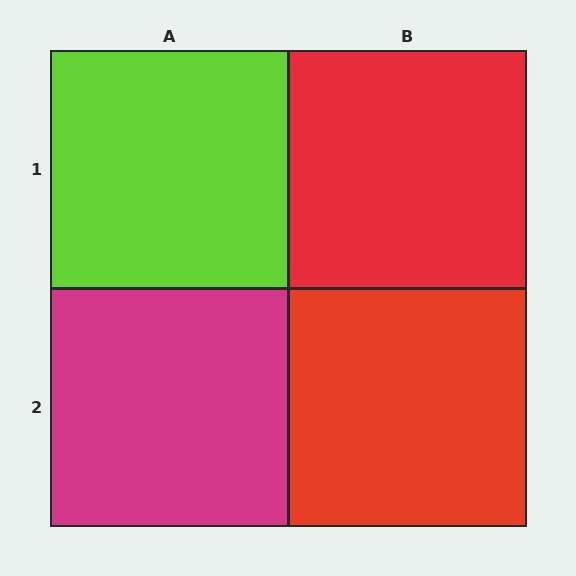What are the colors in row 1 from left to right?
Lime, red.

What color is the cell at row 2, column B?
Red.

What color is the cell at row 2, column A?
Magenta.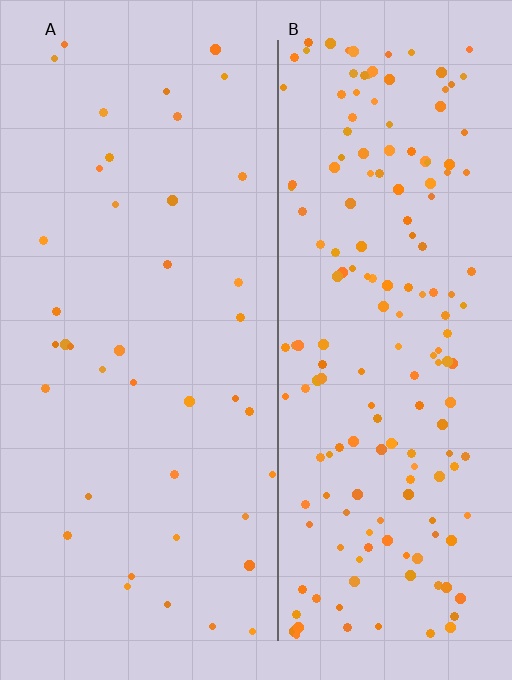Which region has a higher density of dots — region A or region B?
B (the right).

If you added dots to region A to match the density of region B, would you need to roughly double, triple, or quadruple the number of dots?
Approximately quadruple.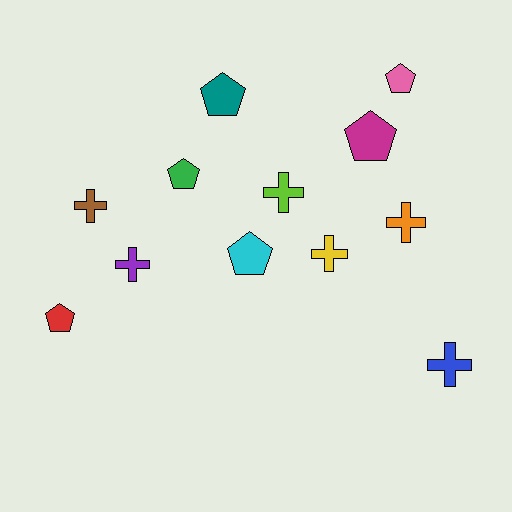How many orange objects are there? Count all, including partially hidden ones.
There is 1 orange object.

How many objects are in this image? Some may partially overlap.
There are 12 objects.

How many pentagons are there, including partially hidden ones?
There are 6 pentagons.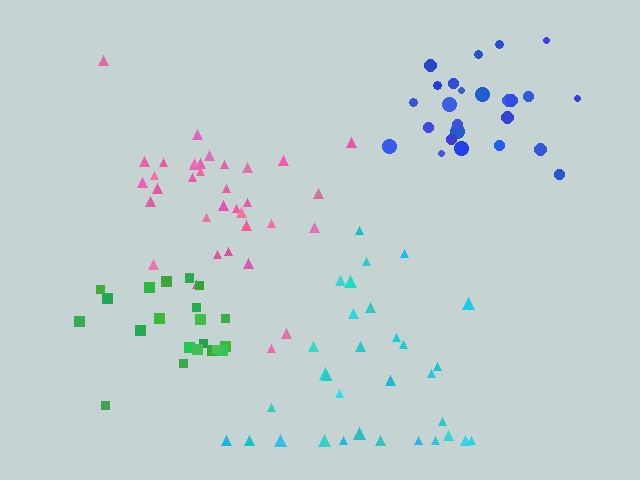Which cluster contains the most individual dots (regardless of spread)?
Pink (35).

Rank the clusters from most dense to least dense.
pink, blue, green, cyan.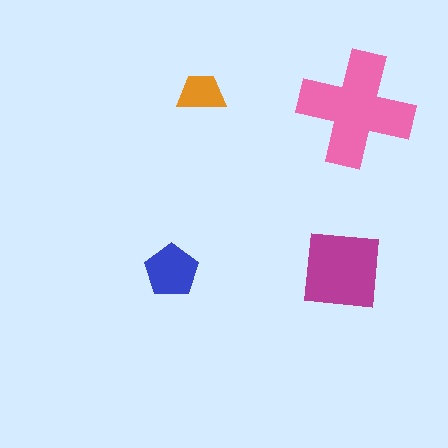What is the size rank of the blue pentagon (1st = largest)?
3rd.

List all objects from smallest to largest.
The orange trapezoid, the blue pentagon, the magenta square, the pink cross.